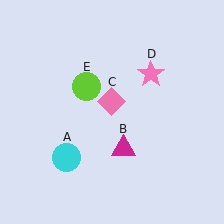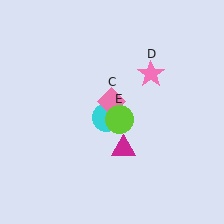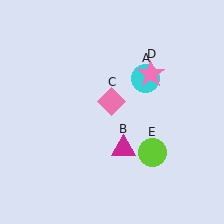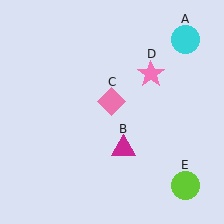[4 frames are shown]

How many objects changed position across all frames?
2 objects changed position: cyan circle (object A), lime circle (object E).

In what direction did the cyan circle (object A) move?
The cyan circle (object A) moved up and to the right.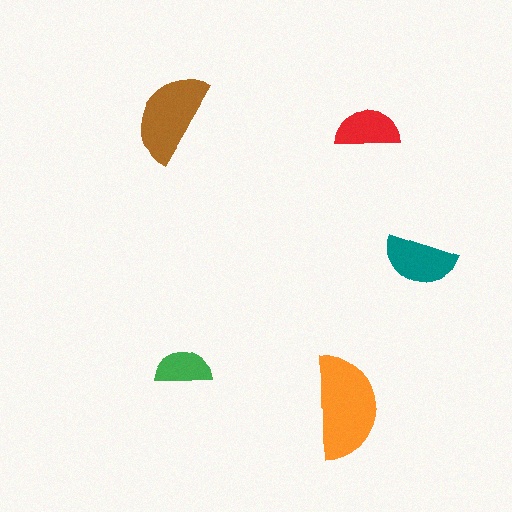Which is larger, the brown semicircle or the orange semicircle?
The orange one.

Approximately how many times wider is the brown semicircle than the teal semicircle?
About 1.5 times wider.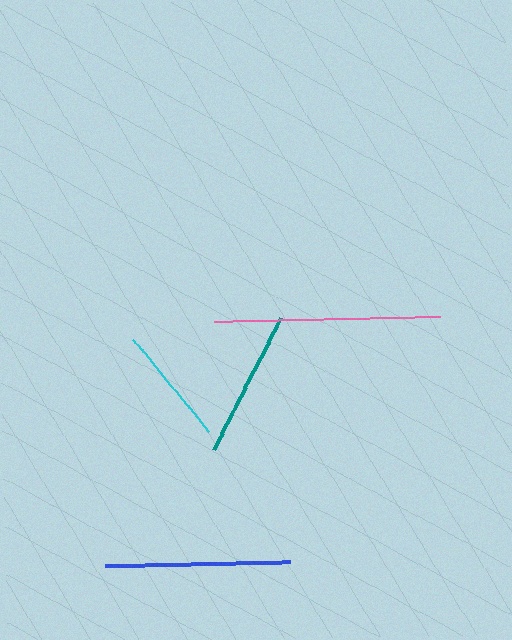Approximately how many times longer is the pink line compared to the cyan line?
The pink line is approximately 1.9 times the length of the cyan line.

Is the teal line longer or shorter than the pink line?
The pink line is longer than the teal line.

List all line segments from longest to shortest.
From longest to shortest: pink, blue, teal, cyan.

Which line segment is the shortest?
The cyan line is the shortest at approximately 119 pixels.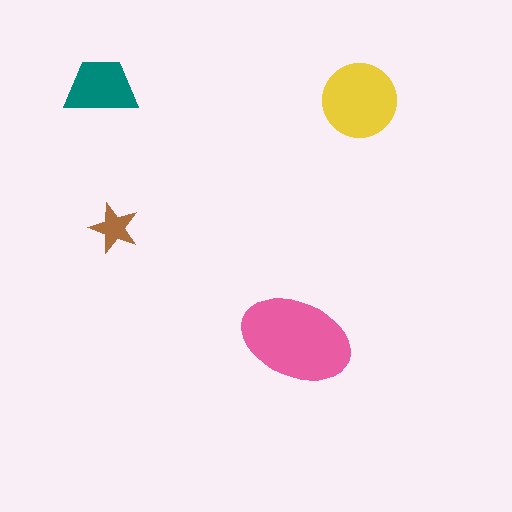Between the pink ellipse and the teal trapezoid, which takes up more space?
The pink ellipse.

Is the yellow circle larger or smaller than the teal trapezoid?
Larger.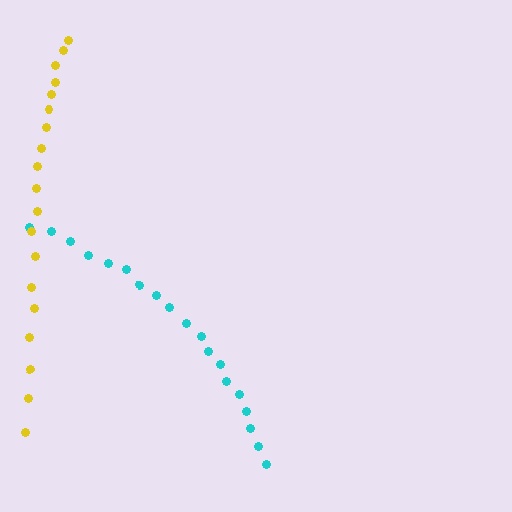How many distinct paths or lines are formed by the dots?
There are 2 distinct paths.